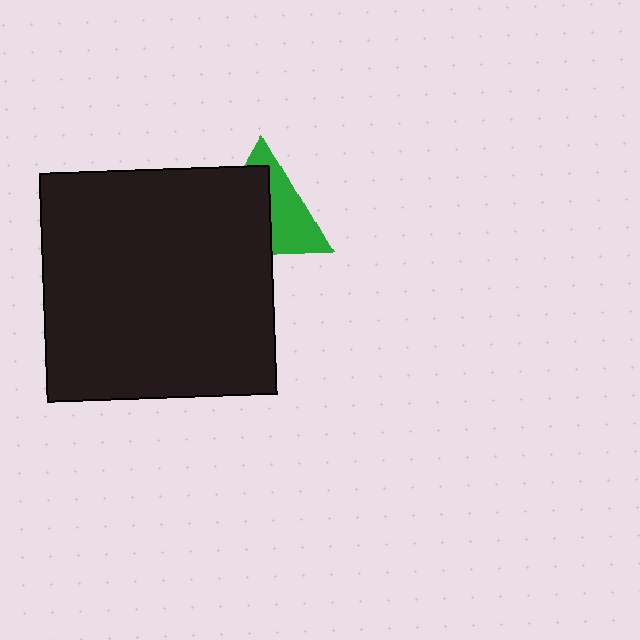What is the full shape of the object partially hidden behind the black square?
The partially hidden object is a green triangle.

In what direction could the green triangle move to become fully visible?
The green triangle could move toward the upper-right. That would shift it out from behind the black square entirely.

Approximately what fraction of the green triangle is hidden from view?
Roughly 55% of the green triangle is hidden behind the black square.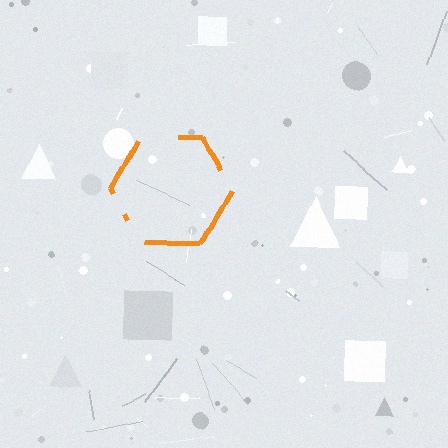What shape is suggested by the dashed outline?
The dashed outline suggests a hexagon.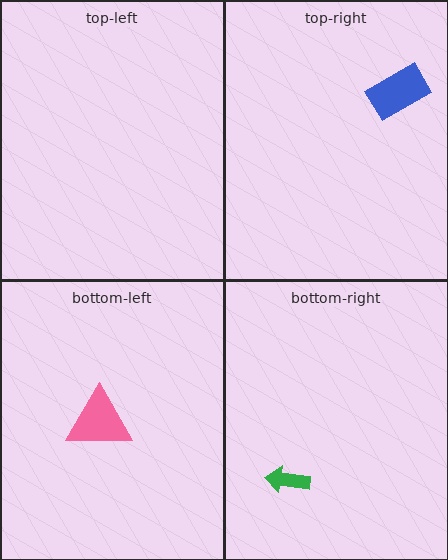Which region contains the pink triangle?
The bottom-left region.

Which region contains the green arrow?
The bottom-right region.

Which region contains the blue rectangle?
The top-right region.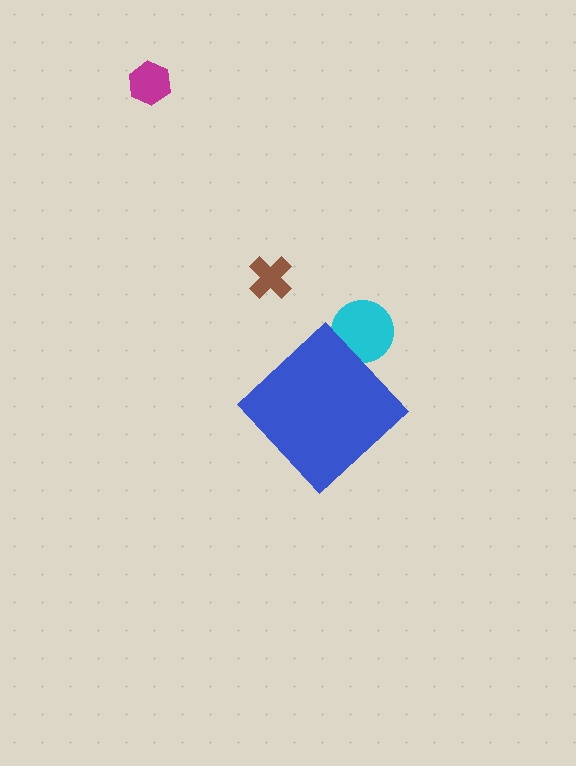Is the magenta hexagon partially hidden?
No, the magenta hexagon is fully visible.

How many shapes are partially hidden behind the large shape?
1 shape is partially hidden.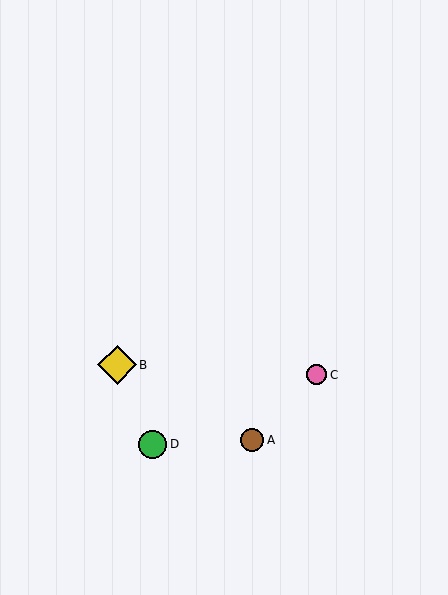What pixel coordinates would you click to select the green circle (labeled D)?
Click at (153, 444) to select the green circle D.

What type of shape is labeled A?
Shape A is a brown circle.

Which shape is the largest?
The yellow diamond (labeled B) is the largest.